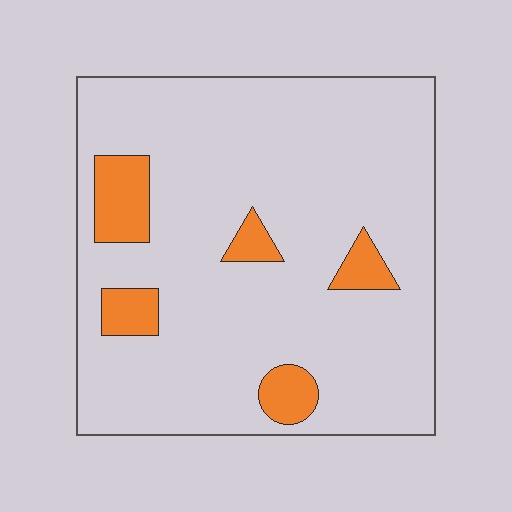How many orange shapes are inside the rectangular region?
5.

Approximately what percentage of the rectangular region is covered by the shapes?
Approximately 10%.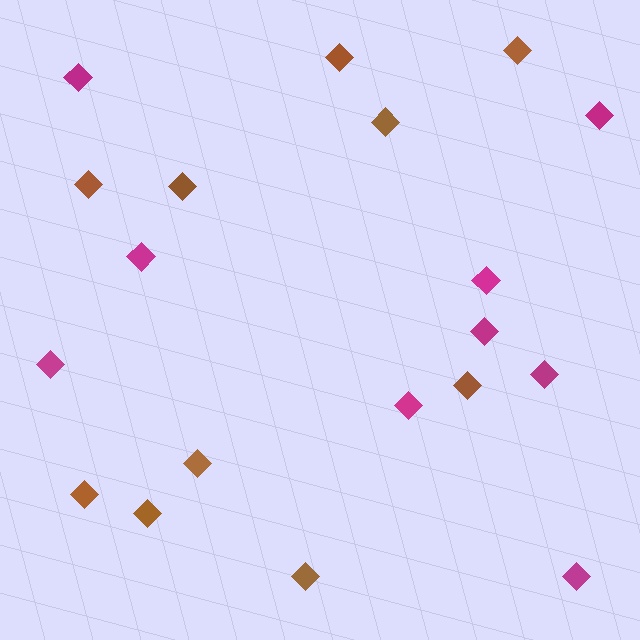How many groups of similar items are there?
There are 2 groups: one group of brown diamonds (10) and one group of magenta diamonds (9).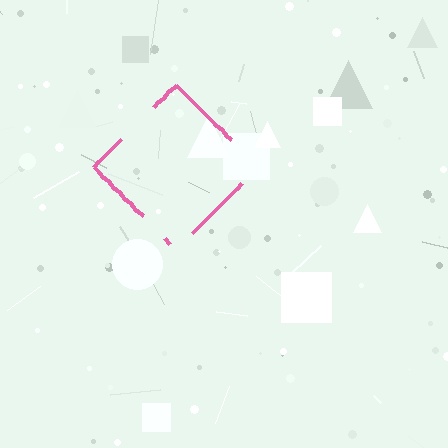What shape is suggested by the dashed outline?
The dashed outline suggests a diamond.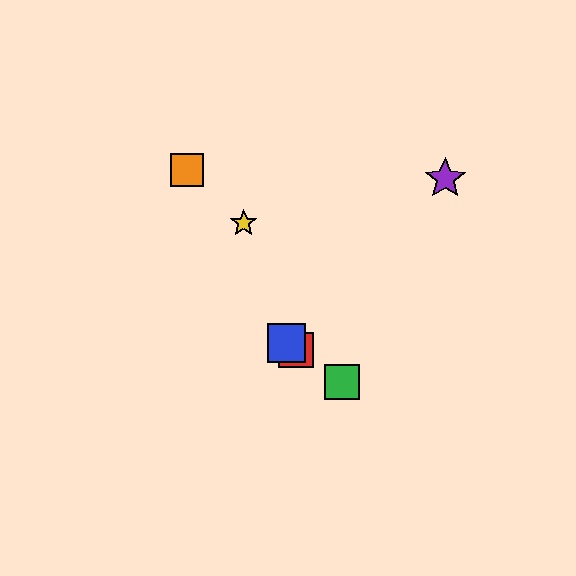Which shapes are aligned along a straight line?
The red square, the blue square, the green square are aligned along a straight line.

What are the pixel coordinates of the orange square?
The orange square is at (187, 170).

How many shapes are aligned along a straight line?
3 shapes (the red square, the blue square, the green square) are aligned along a straight line.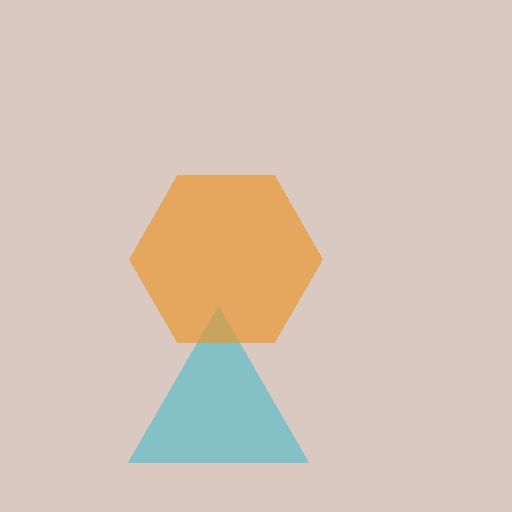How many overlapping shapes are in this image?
There are 2 overlapping shapes in the image.